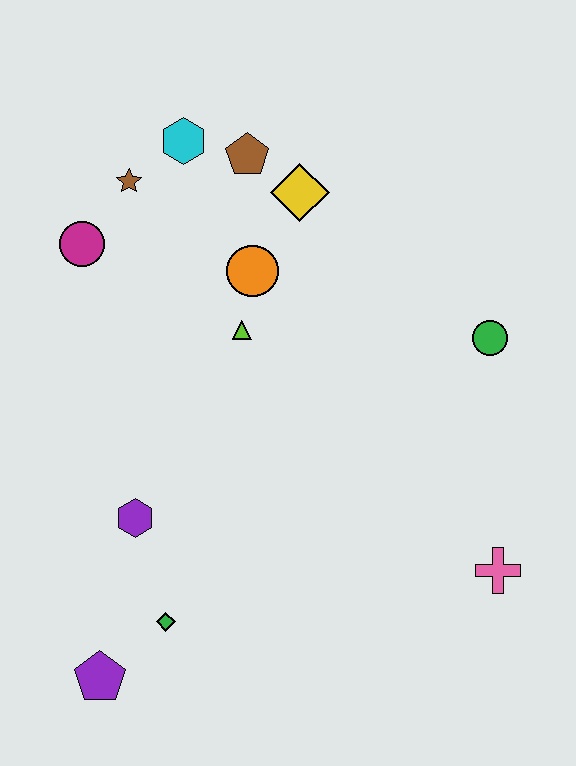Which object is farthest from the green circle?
The purple pentagon is farthest from the green circle.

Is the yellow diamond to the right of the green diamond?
Yes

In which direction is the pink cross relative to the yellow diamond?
The pink cross is below the yellow diamond.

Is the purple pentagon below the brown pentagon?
Yes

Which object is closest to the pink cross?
The green circle is closest to the pink cross.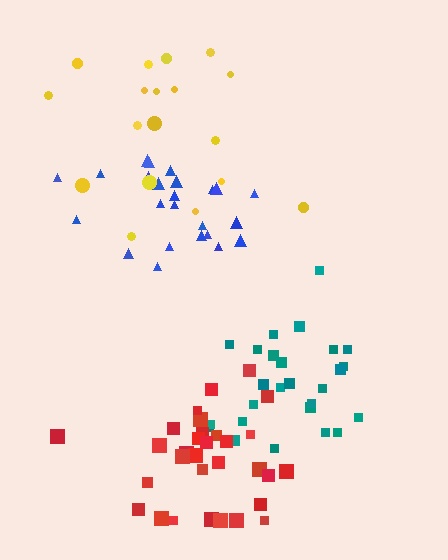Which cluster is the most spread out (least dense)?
Yellow.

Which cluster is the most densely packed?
Blue.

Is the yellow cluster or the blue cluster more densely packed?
Blue.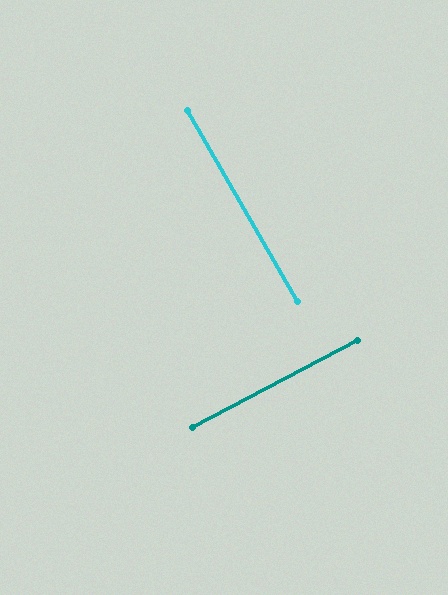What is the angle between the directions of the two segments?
Approximately 88 degrees.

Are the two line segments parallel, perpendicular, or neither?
Perpendicular — they meet at approximately 88°.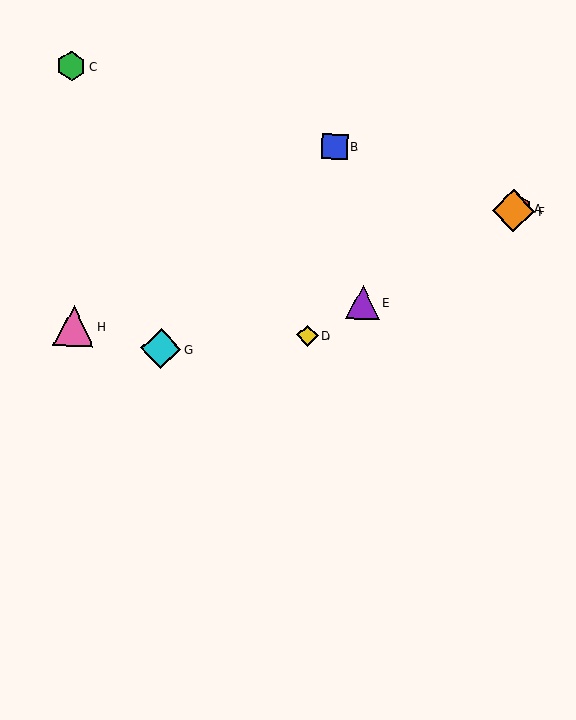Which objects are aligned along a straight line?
Objects A, D, E, F are aligned along a straight line.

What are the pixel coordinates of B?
Object B is at (335, 146).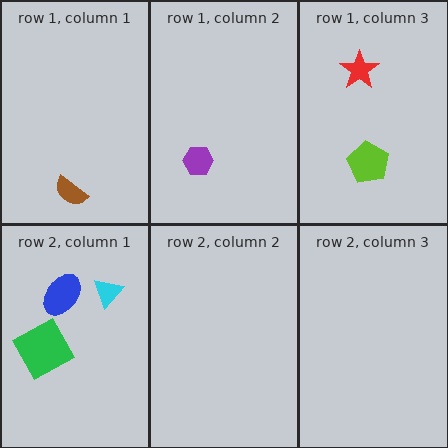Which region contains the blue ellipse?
The row 2, column 1 region.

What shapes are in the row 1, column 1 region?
The brown semicircle.